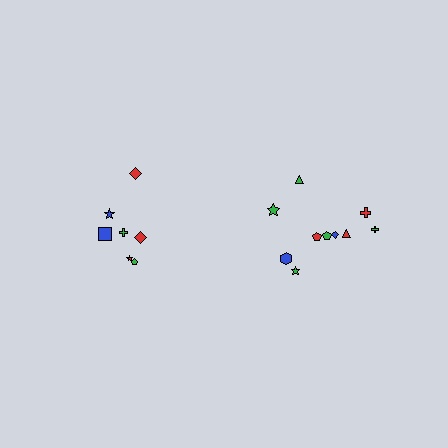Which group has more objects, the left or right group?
The right group.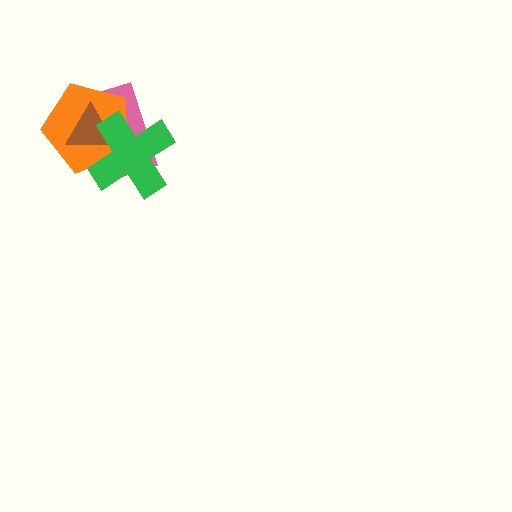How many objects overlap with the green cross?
3 objects overlap with the green cross.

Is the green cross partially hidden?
No, no other shape covers it.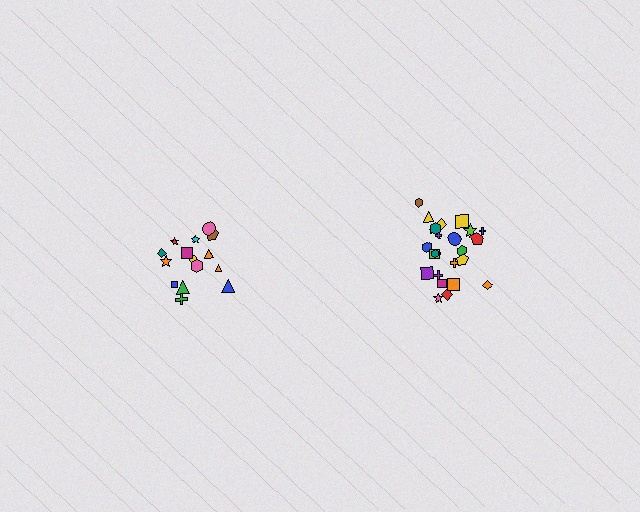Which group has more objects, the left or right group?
The right group.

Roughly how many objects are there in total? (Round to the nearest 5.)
Roughly 40 objects in total.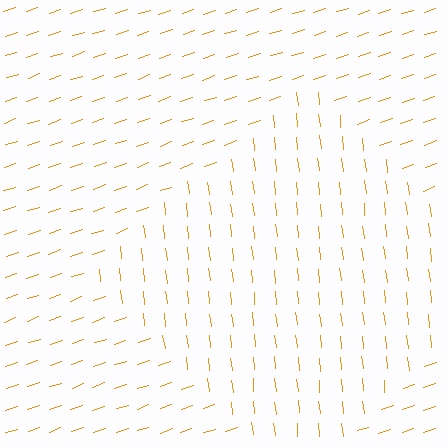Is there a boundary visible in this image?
Yes, there is a texture boundary formed by a change in line orientation.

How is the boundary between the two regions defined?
The boundary is defined purely by a change in line orientation (approximately 78 degrees difference). All lines are the same color and thickness.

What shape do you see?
I see a diamond.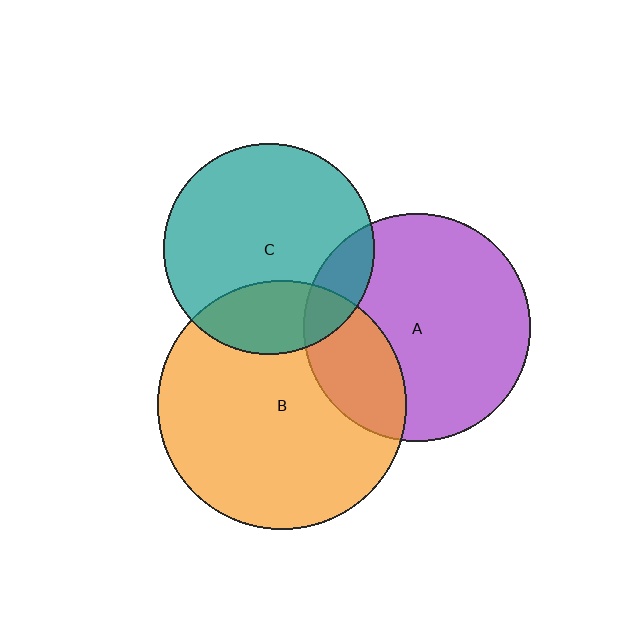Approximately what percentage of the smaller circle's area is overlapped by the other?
Approximately 25%.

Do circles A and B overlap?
Yes.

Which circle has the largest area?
Circle B (orange).